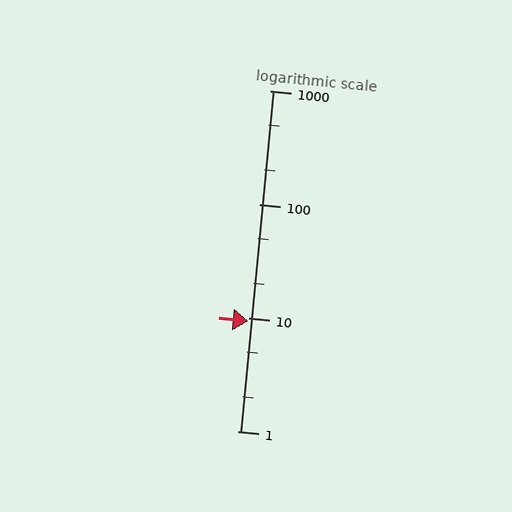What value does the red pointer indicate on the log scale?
The pointer indicates approximately 9.4.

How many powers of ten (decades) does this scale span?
The scale spans 3 decades, from 1 to 1000.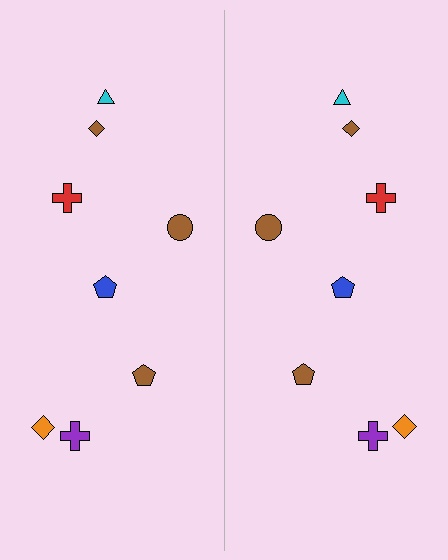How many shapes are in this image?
There are 16 shapes in this image.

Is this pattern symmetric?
Yes, this pattern has bilateral (reflection) symmetry.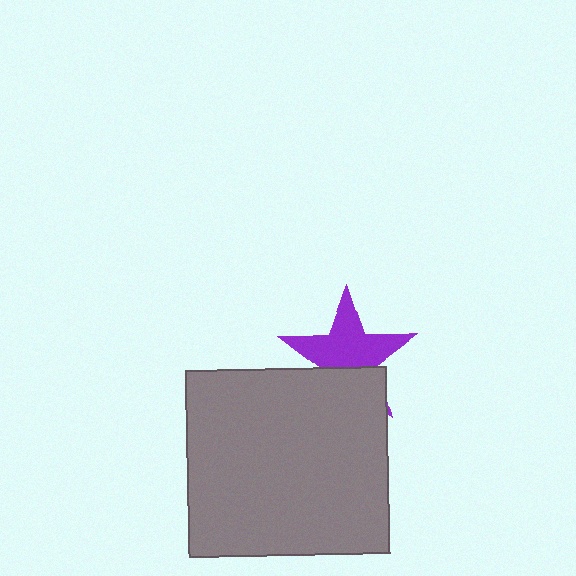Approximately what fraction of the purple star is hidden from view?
Roughly 37% of the purple star is hidden behind the gray rectangle.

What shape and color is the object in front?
The object in front is a gray rectangle.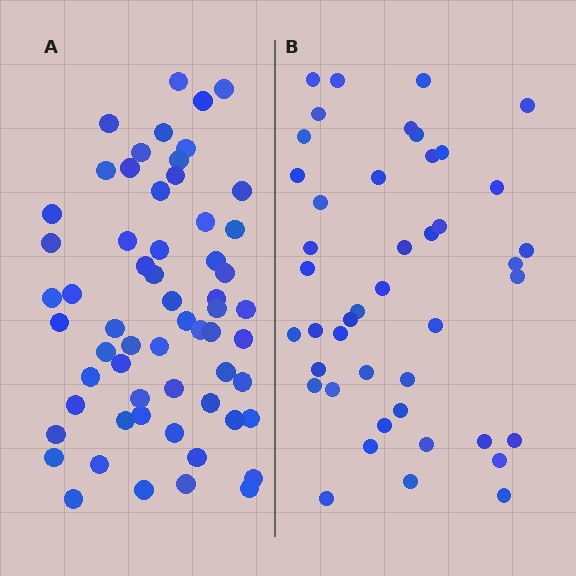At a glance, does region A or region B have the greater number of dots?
Region A (the left region) has more dots.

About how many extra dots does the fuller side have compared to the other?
Region A has approximately 15 more dots than region B.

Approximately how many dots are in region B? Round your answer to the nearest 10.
About 40 dots. (The exact count is 44, which rounds to 40.)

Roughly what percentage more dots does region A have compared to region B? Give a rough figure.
About 35% more.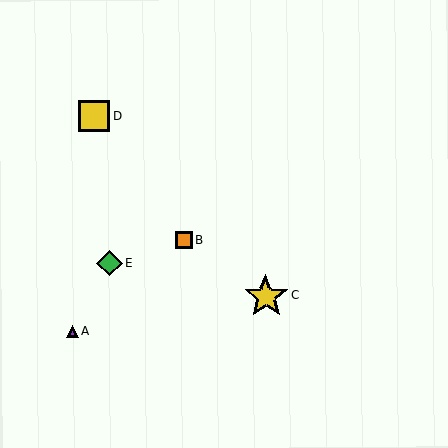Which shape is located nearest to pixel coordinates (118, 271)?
The green diamond (labeled E) at (110, 263) is nearest to that location.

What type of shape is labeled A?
Shape A is a purple triangle.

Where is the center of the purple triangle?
The center of the purple triangle is at (72, 332).